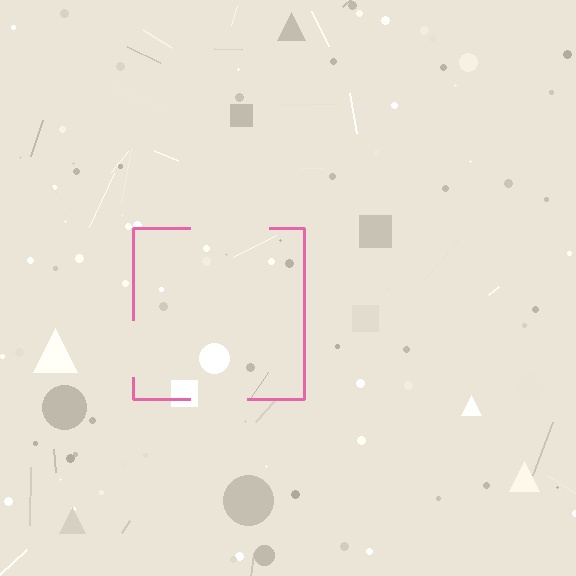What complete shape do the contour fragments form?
The contour fragments form a square.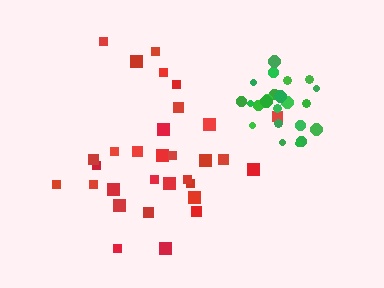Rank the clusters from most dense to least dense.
green, red.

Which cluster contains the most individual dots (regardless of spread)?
Red (31).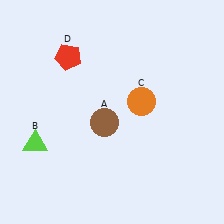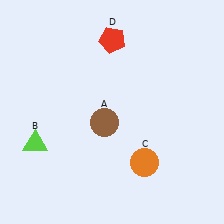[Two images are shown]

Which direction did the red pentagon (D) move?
The red pentagon (D) moved right.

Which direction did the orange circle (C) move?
The orange circle (C) moved down.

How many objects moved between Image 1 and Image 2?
2 objects moved between the two images.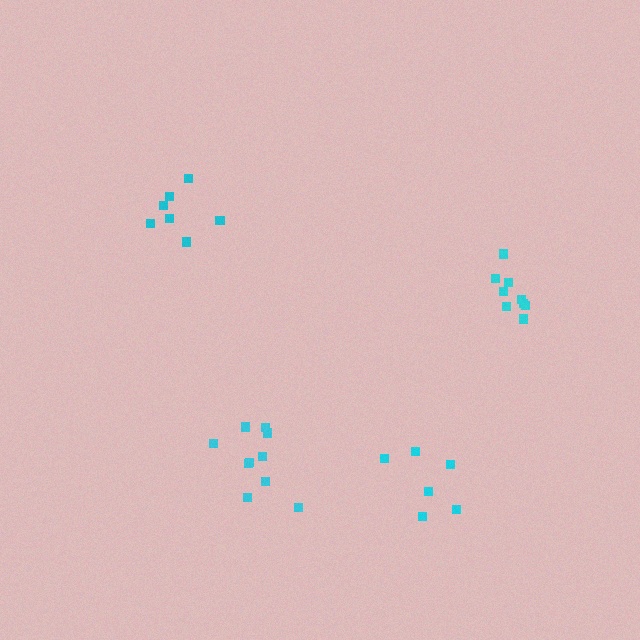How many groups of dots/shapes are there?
There are 4 groups.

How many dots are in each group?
Group 1: 7 dots, Group 2: 10 dots, Group 3: 9 dots, Group 4: 6 dots (32 total).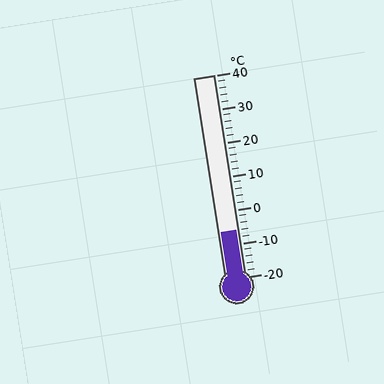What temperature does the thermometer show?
The thermometer shows approximately -6°C.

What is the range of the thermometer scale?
The thermometer scale ranges from -20°C to 40°C.